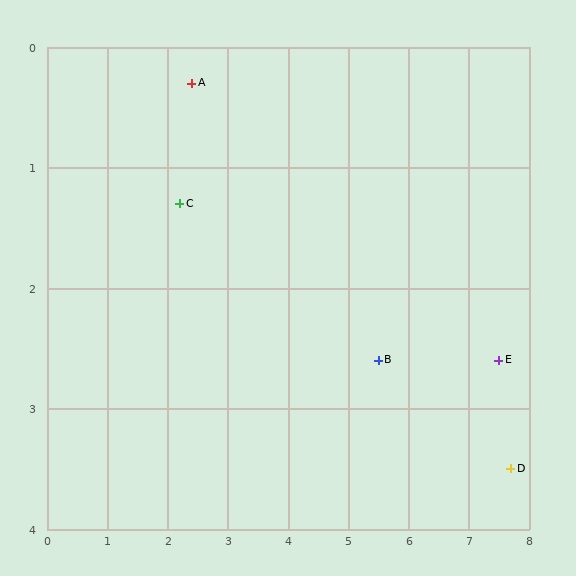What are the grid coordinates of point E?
Point E is at approximately (7.5, 2.6).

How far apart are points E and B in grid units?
Points E and B are about 2.0 grid units apart.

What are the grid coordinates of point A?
Point A is at approximately (2.4, 0.3).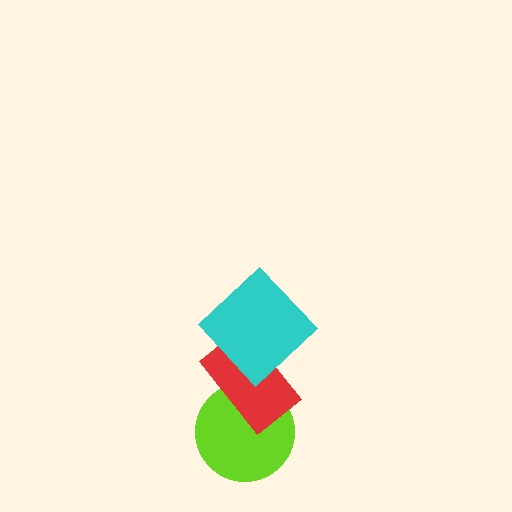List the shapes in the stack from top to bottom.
From top to bottom: the cyan diamond, the red rectangle, the lime circle.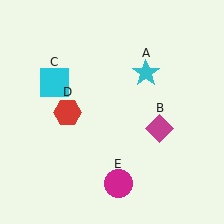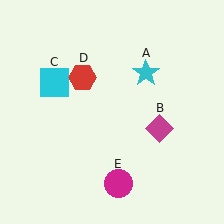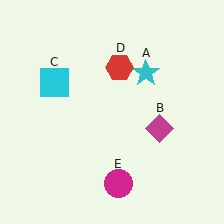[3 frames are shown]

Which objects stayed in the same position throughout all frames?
Cyan star (object A) and magenta diamond (object B) and cyan square (object C) and magenta circle (object E) remained stationary.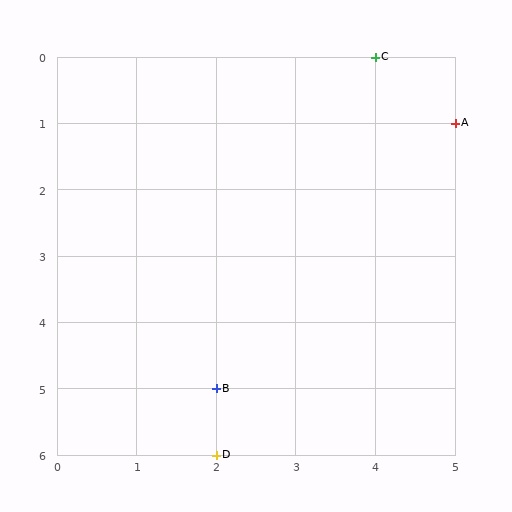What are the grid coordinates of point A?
Point A is at grid coordinates (5, 1).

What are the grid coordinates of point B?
Point B is at grid coordinates (2, 5).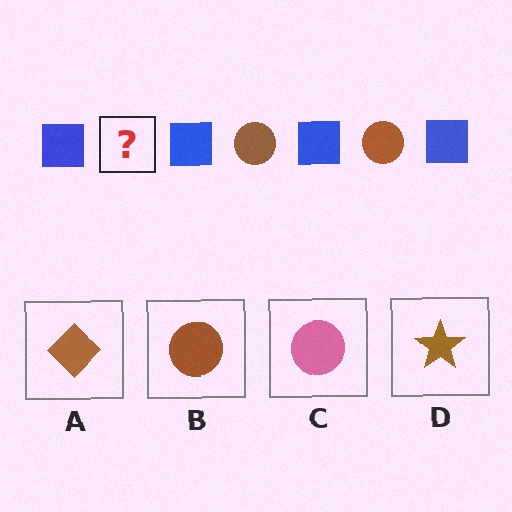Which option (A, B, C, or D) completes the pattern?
B.